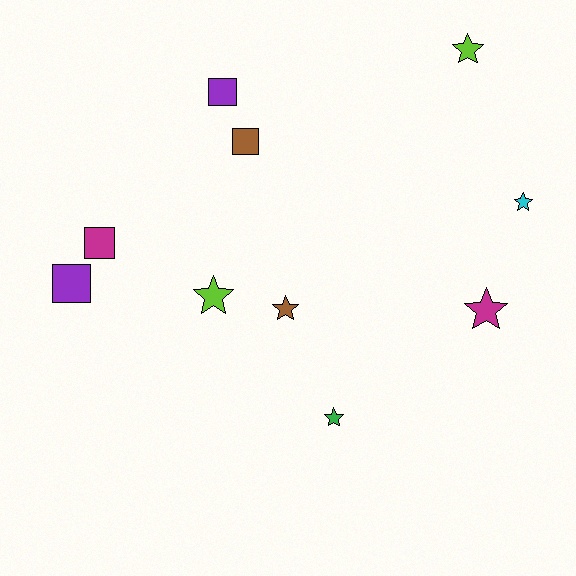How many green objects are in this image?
There is 1 green object.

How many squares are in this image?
There are 4 squares.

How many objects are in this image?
There are 10 objects.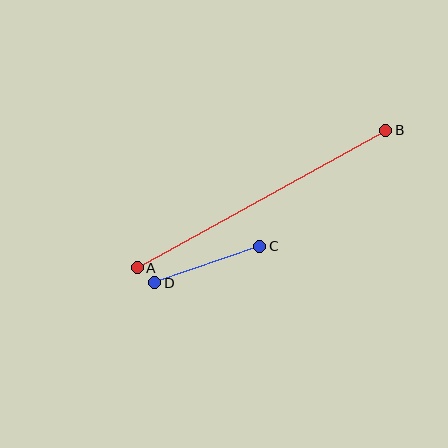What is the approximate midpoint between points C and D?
The midpoint is at approximately (207, 265) pixels.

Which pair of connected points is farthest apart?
Points A and B are farthest apart.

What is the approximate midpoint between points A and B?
The midpoint is at approximately (261, 199) pixels.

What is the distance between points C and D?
The distance is approximately 111 pixels.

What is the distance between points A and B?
The distance is approximately 284 pixels.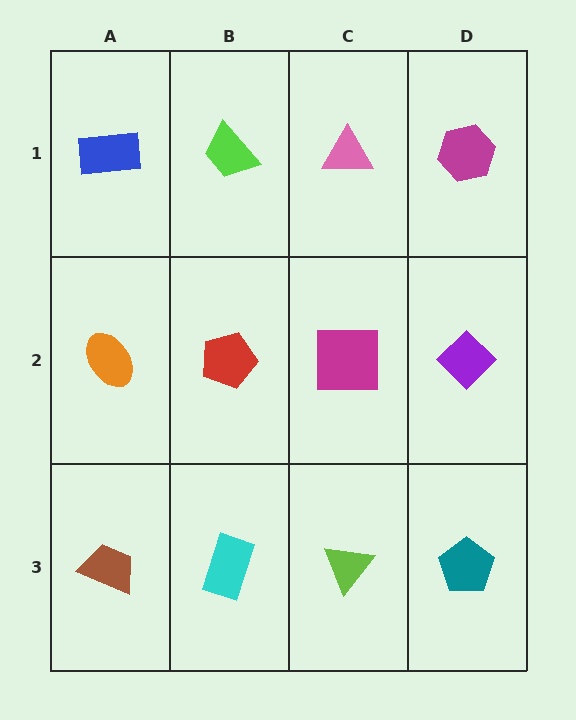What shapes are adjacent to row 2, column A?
A blue rectangle (row 1, column A), a brown trapezoid (row 3, column A), a red pentagon (row 2, column B).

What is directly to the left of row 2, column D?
A magenta square.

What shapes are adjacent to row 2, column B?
A lime trapezoid (row 1, column B), a cyan rectangle (row 3, column B), an orange ellipse (row 2, column A), a magenta square (row 2, column C).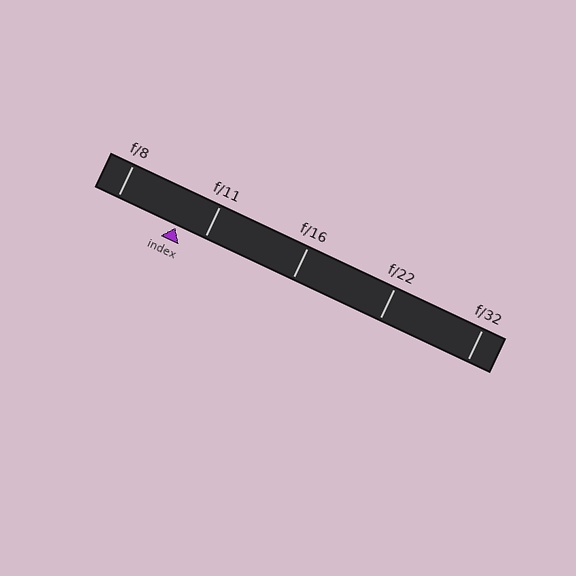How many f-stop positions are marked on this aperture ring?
There are 5 f-stop positions marked.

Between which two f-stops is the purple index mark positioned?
The index mark is between f/8 and f/11.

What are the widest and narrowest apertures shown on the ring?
The widest aperture shown is f/8 and the narrowest is f/32.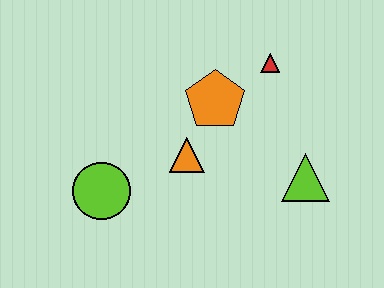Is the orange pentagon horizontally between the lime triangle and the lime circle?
Yes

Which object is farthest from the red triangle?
The lime circle is farthest from the red triangle.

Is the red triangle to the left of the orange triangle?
No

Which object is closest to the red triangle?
The orange pentagon is closest to the red triangle.